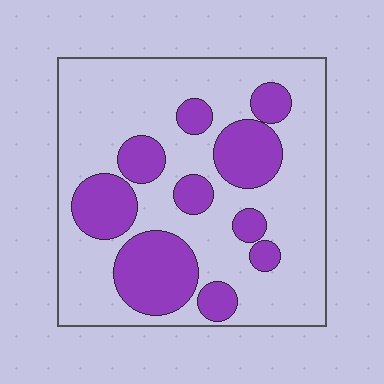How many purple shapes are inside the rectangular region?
10.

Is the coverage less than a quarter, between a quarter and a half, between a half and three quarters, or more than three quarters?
Between a quarter and a half.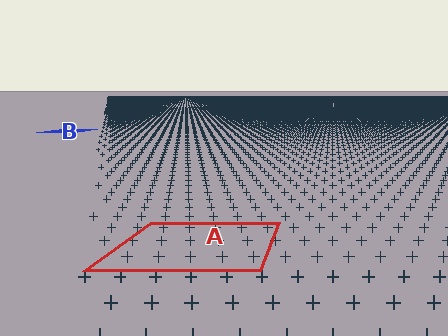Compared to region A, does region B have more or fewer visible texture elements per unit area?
Region B has more texture elements per unit area — they are packed more densely because it is farther away.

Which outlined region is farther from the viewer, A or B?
Region B is farther from the viewer — the texture elements inside it appear smaller and more densely packed.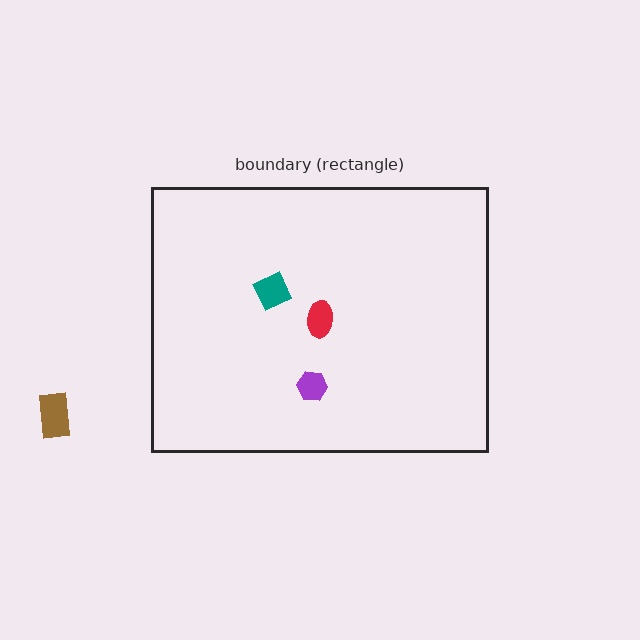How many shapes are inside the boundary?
3 inside, 1 outside.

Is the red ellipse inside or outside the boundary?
Inside.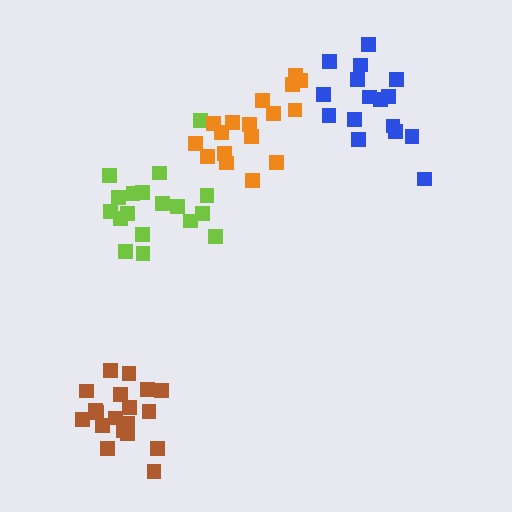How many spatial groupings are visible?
There are 4 spatial groupings.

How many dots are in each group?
Group 1: 19 dots, Group 2: 18 dots, Group 3: 17 dots, Group 4: 16 dots (70 total).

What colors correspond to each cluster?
The clusters are colored: brown, lime, orange, blue.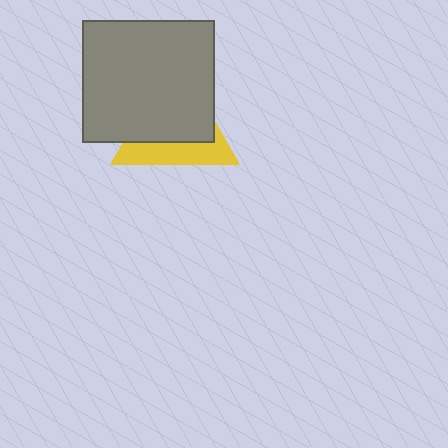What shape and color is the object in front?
The object in front is a gray rectangle.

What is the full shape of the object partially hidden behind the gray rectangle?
The partially hidden object is a yellow triangle.